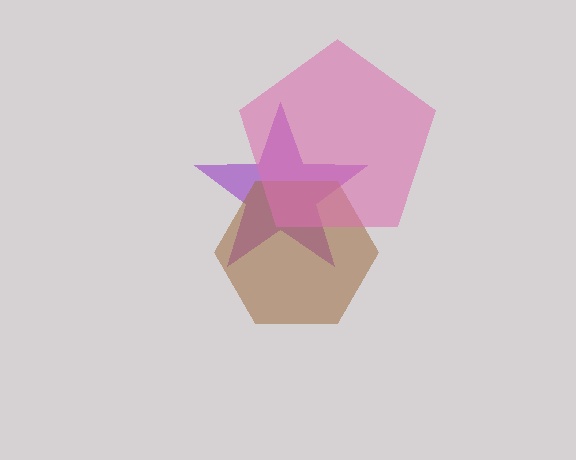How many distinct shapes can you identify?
There are 3 distinct shapes: a purple star, a brown hexagon, a pink pentagon.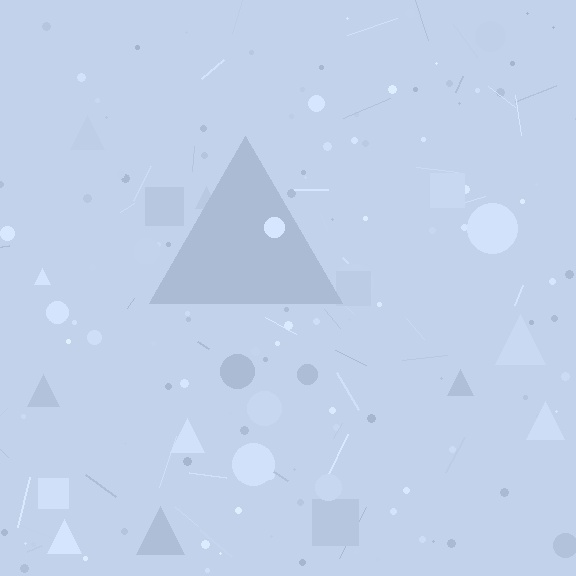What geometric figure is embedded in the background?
A triangle is embedded in the background.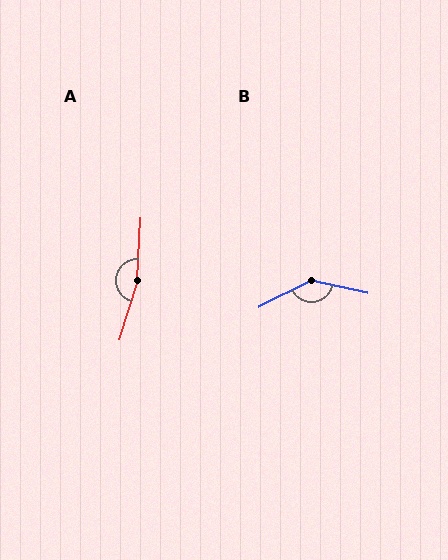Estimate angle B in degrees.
Approximately 141 degrees.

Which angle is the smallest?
B, at approximately 141 degrees.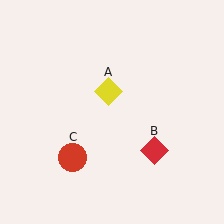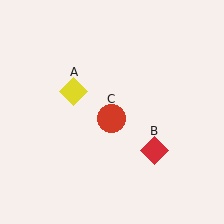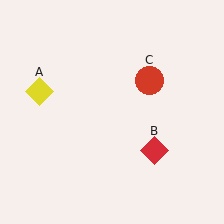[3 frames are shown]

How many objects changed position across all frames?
2 objects changed position: yellow diamond (object A), red circle (object C).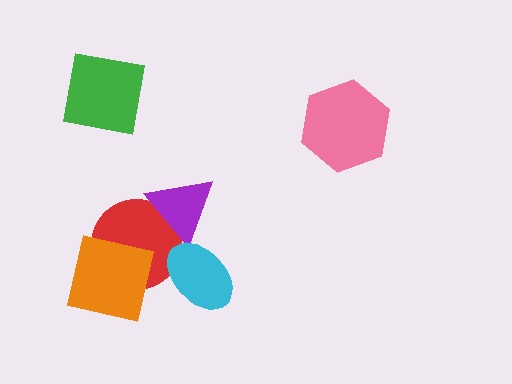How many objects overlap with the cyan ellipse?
2 objects overlap with the cyan ellipse.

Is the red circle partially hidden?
Yes, it is partially covered by another shape.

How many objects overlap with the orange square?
1 object overlaps with the orange square.